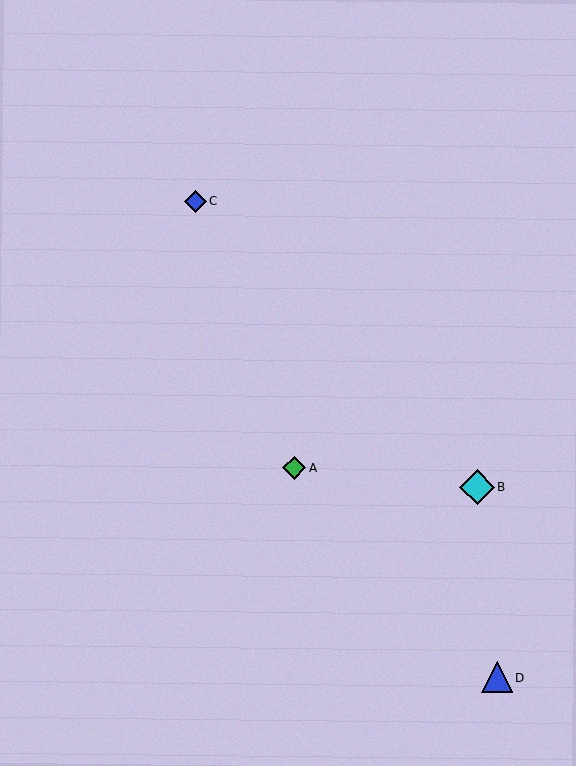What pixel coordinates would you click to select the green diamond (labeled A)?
Click at (294, 468) to select the green diamond A.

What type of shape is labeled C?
Shape C is a blue diamond.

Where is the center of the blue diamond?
The center of the blue diamond is at (196, 201).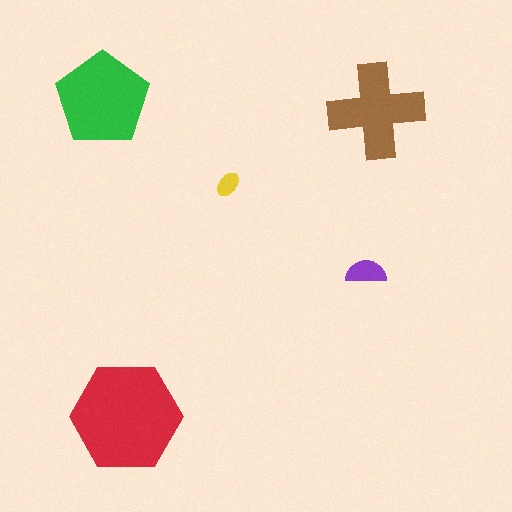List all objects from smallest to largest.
The yellow ellipse, the purple semicircle, the brown cross, the green pentagon, the red hexagon.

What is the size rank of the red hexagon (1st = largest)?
1st.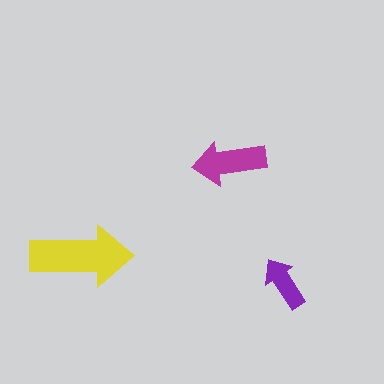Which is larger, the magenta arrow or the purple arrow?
The magenta one.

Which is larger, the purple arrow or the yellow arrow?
The yellow one.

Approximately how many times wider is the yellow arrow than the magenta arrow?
About 1.5 times wider.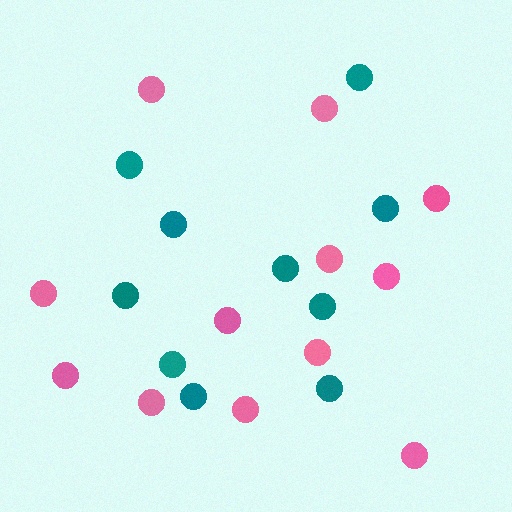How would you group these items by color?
There are 2 groups: one group of pink circles (12) and one group of teal circles (10).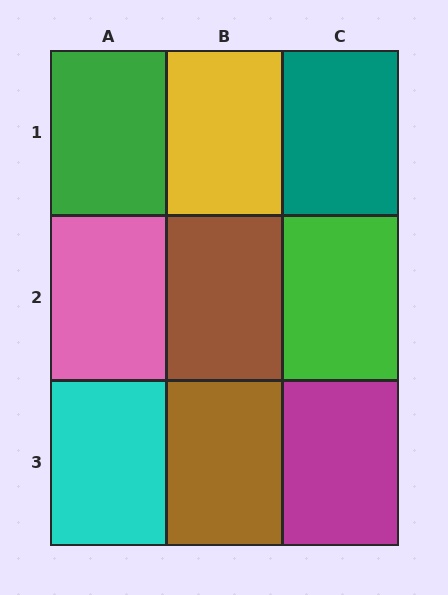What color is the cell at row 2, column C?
Green.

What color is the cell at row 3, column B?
Brown.